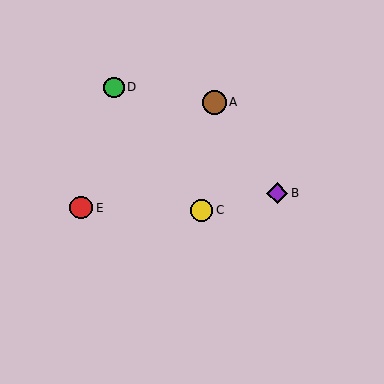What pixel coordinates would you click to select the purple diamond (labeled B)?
Click at (277, 193) to select the purple diamond B.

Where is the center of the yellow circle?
The center of the yellow circle is at (202, 210).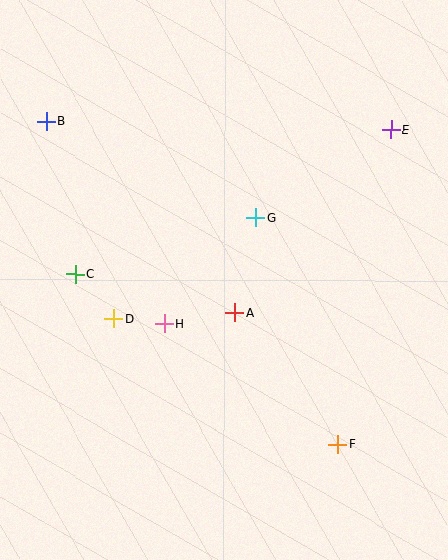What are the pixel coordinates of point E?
Point E is at (391, 130).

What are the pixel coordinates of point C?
Point C is at (75, 274).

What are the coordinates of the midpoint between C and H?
The midpoint between C and H is at (120, 299).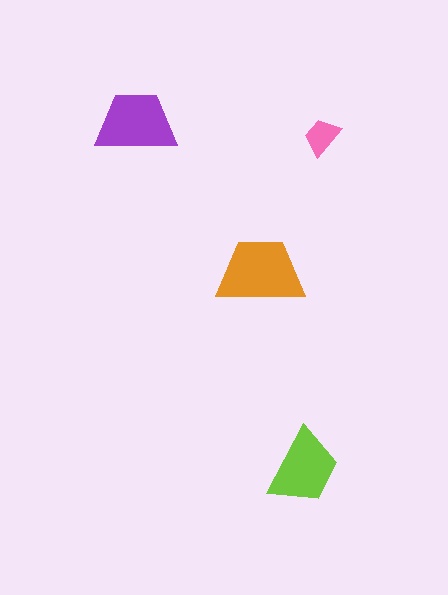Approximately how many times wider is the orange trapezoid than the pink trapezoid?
About 2.5 times wider.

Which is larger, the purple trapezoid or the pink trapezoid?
The purple one.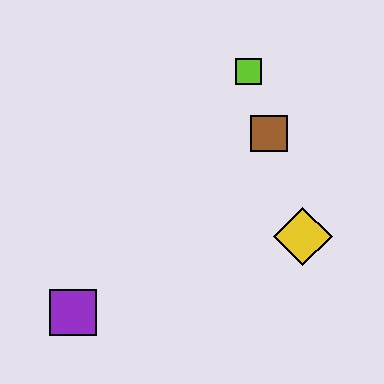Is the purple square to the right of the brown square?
No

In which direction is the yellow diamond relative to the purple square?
The yellow diamond is to the right of the purple square.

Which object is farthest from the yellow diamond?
The purple square is farthest from the yellow diamond.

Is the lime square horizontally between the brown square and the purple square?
Yes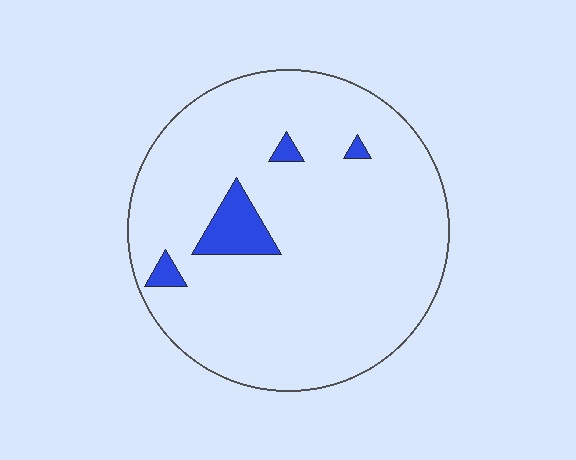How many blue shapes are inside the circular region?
4.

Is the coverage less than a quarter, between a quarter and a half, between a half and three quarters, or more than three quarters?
Less than a quarter.